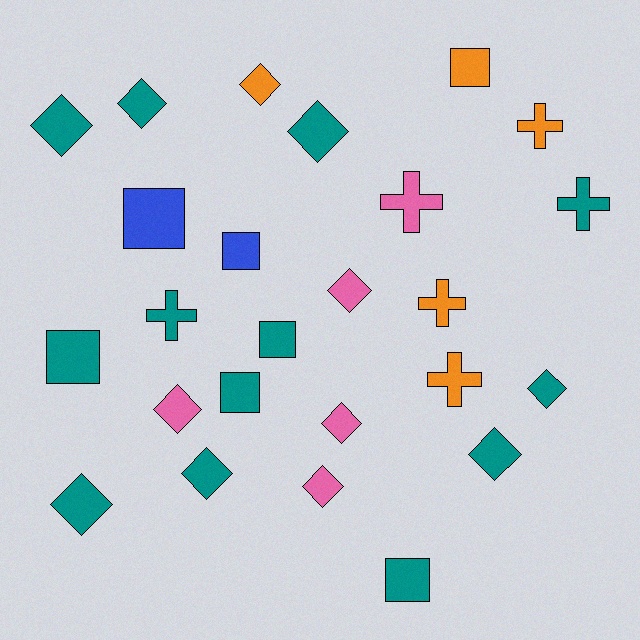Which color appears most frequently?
Teal, with 13 objects.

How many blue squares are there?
There are 2 blue squares.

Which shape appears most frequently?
Diamond, with 12 objects.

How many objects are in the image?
There are 25 objects.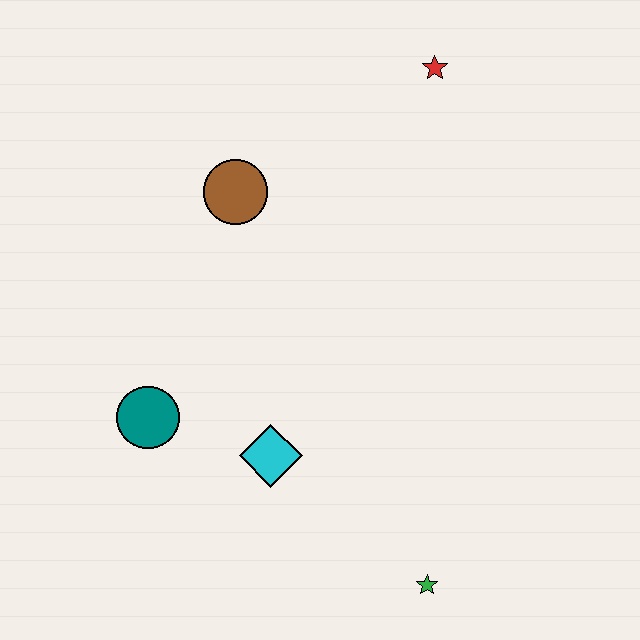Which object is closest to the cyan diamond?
The teal circle is closest to the cyan diamond.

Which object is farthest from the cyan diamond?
The red star is farthest from the cyan diamond.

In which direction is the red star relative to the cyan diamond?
The red star is above the cyan diamond.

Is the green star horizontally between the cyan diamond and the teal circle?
No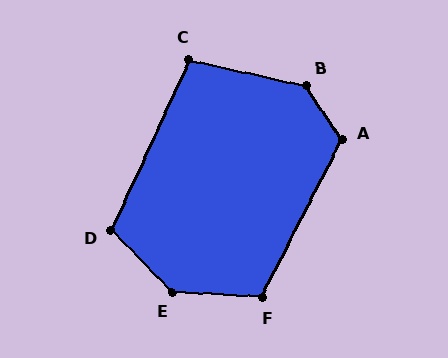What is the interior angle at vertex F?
Approximately 114 degrees (obtuse).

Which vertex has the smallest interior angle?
C, at approximately 102 degrees.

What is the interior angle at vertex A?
Approximately 119 degrees (obtuse).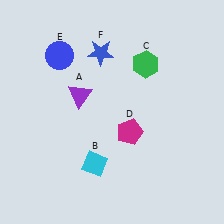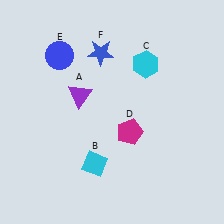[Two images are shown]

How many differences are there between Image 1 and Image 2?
There is 1 difference between the two images.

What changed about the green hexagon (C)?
In Image 1, C is green. In Image 2, it changed to cyan.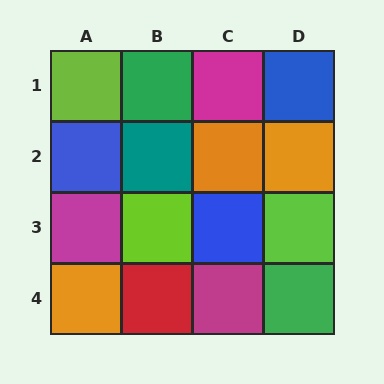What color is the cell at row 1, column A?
Lime.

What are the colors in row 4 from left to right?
Orange, red, magenta, green.